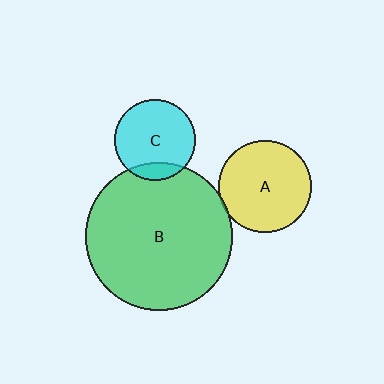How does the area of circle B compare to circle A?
Approximately 2.5 times.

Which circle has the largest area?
Circle B (green).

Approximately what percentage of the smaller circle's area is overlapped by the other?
Approximately 15%.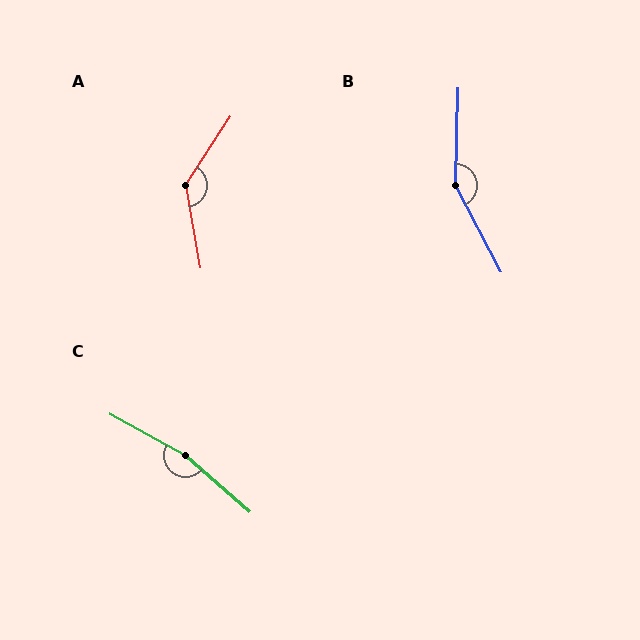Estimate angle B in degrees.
Approximately 150 degrees.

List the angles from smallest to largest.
A (137°), B (150°), C (167°).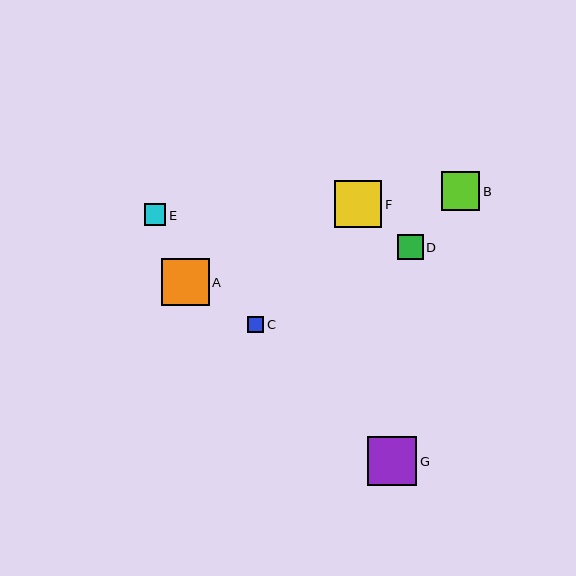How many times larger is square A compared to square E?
Square A is approximately 2.2 times the size of square E.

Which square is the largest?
Square G is the largest with a size of approximately 49 pixels.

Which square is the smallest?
Square C is the smallest with a size of approximately 16 pixels.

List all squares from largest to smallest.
From largest to smallest: G, A, F, B, D, E, C.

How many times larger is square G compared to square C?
Square G is approximately 3.1 times the size of square C.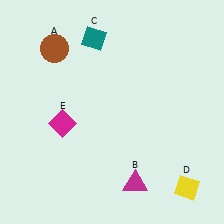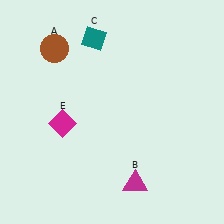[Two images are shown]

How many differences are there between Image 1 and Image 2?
There is 1 difference between the two images.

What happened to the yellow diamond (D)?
The yellow diamond (D) was removed in Image 2. It was in the bottom-right area of Image 1.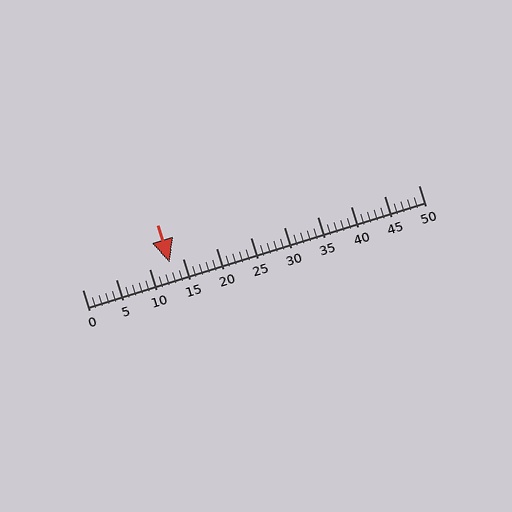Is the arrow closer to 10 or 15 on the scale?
The arrow is closer to 15.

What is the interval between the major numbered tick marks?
The major tick marks are spaced 5 units apart.